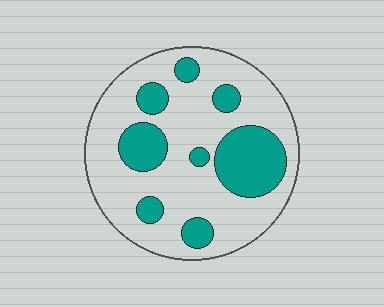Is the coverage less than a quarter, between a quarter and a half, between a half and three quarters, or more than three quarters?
Between a quarter and a half.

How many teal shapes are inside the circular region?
8.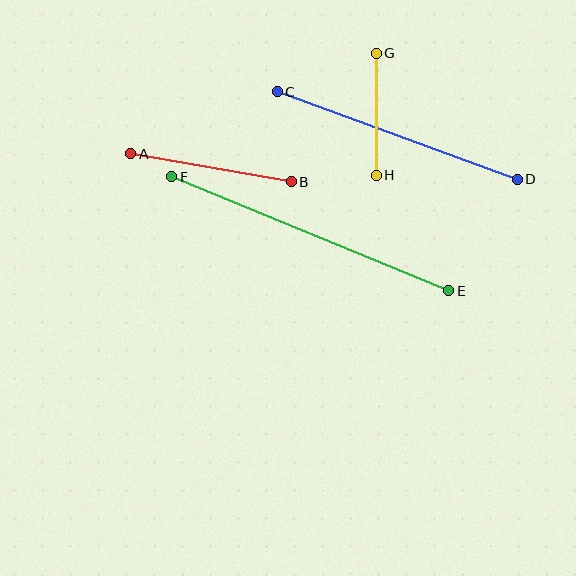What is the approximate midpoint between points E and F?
The midpoint is at approximately (310, 234) pixels.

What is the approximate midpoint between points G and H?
The midpoint is at approximately (376, 114) pixels.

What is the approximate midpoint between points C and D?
The midpoint is at approximately (397, 136) pixels.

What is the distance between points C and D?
The distance is approximately 256 pixels.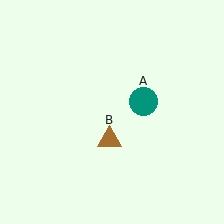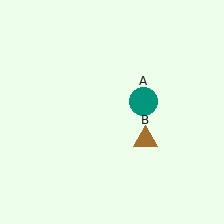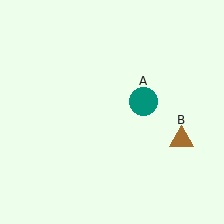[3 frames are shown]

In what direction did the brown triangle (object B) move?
The brown triangle (object B) moved right.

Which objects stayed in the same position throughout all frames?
Teal circle (object A) remained stationary.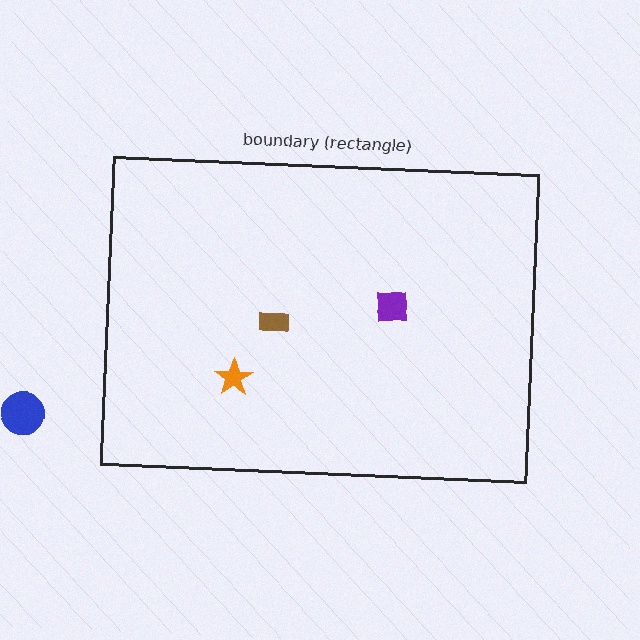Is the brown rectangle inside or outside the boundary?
Inside.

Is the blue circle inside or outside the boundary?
Outside.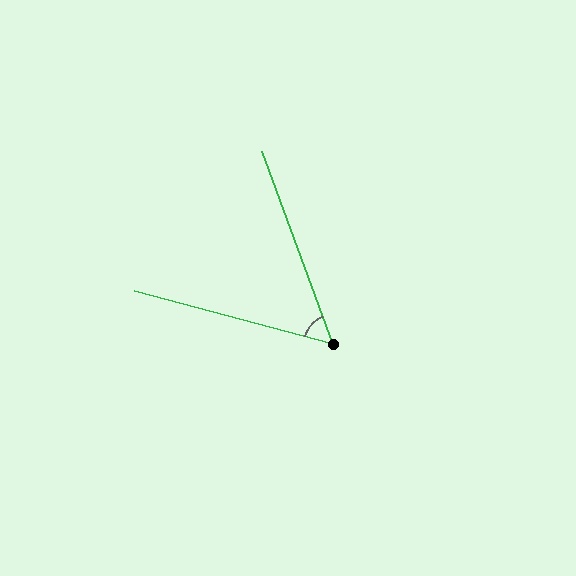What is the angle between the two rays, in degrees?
Approximately 55 degrees.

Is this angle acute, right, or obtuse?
It is acute.